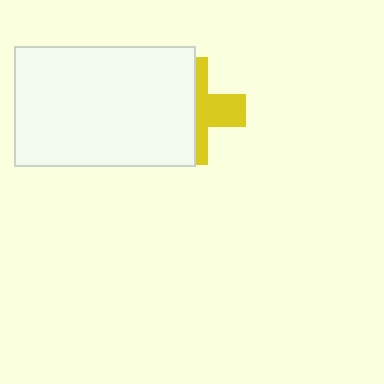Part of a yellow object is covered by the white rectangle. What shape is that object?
It is a cross.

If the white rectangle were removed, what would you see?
You would see the complete yellow cross.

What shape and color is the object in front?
The object in front is a white rectangle.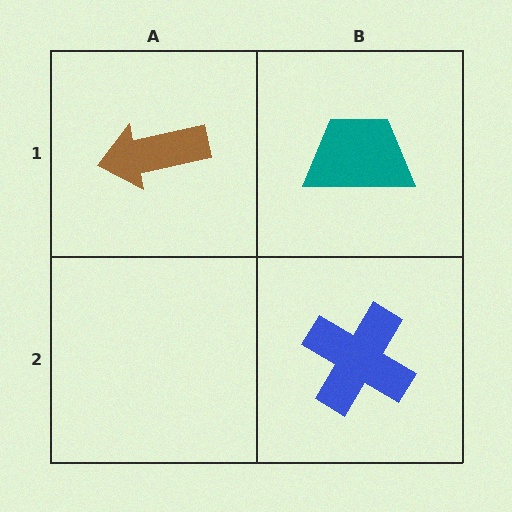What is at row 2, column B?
A blue cross.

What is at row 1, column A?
A brown arrow.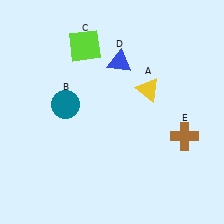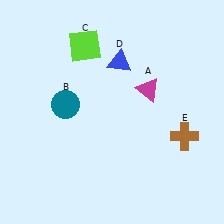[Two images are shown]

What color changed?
The triangle (A) changed from yellow in Image 1 to magenta in Image 2.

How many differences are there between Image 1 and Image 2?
There is 1 difference between the two images.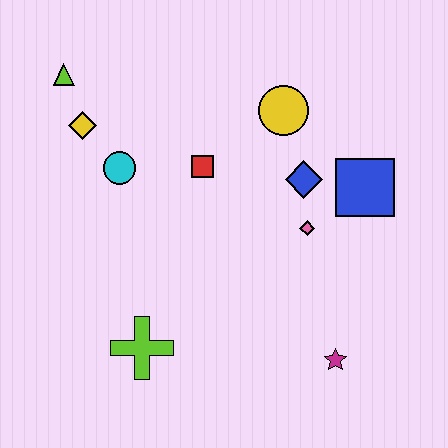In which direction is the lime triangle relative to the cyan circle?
The lime triangle is above the cyan circle.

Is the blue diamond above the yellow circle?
No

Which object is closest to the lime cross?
The cyan circle is closest to the lime cross.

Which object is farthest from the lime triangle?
The magenta star is farthest from the lime triangle.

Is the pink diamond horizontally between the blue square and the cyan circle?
Yes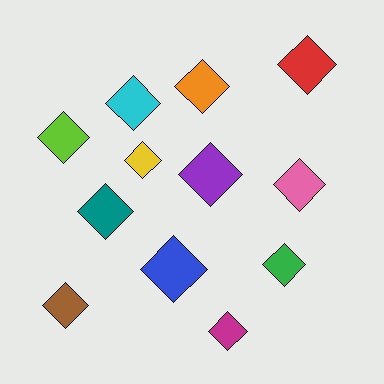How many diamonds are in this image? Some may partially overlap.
There are 12 diamonds.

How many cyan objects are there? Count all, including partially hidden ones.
There is 1 cyan object.